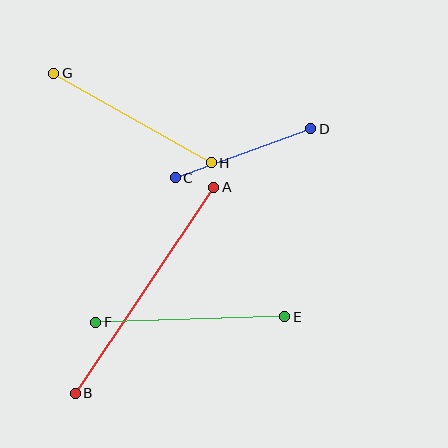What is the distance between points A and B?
The distance is approximately 248 pixels.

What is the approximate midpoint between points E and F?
The midpoint is at approximately (190, 319) pixels.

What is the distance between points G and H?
The distance is approximately 181 pixels.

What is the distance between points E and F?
The distance is approximately 189 pixels.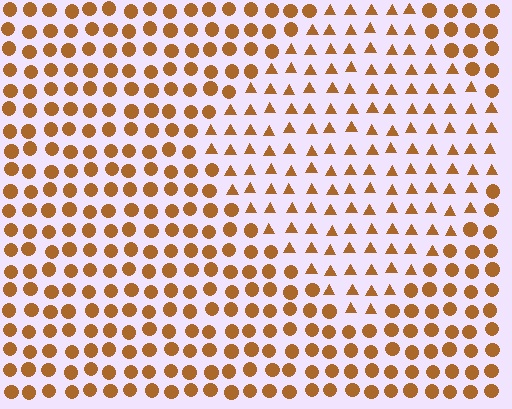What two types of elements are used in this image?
The image uses triangles inside the diamond region and circles outside it.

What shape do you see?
I see a diamond.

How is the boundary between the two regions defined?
The boundary is defined by a change in element shape: triangles inside vs. circles outside. All elements share the same color and spacing.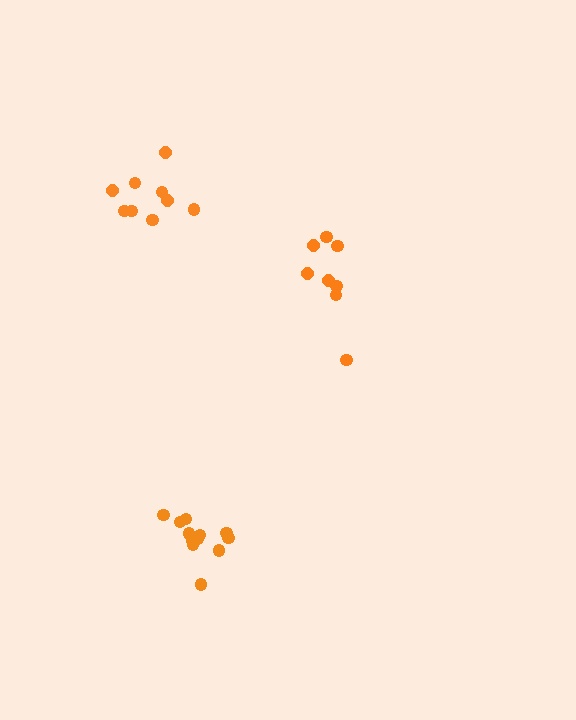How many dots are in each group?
Group 1: 9 dots, Group 2: 8 dots, Group 3: 12 dots (29 total).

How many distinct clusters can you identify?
There are 3 distinct clusters.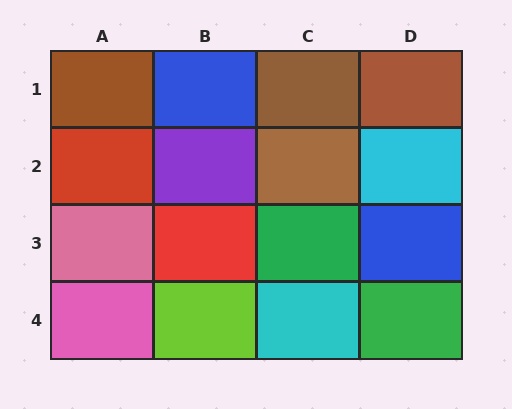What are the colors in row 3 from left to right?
Pink, red, green, blue.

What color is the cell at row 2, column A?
Red.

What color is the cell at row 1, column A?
Brown.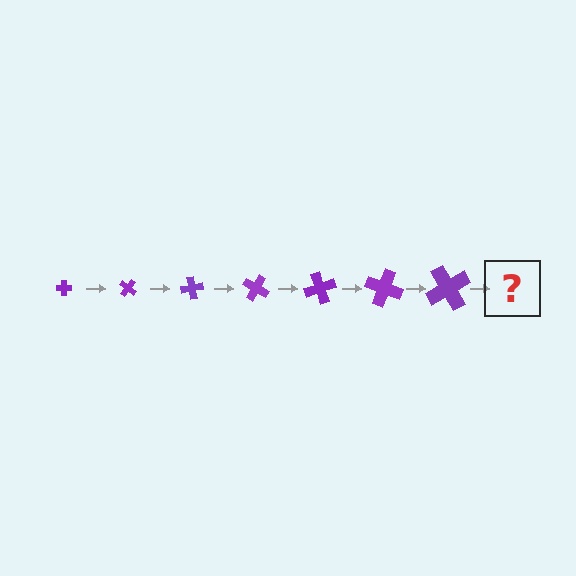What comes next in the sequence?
The next element should be a cross, larger than the previous one and rotated 280 degrees from the start.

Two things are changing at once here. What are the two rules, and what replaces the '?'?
The two rules are that the cross grows larger each step and it rotates 40 degrees each step. The '?' should be a cross, larger than the previous one and rotated 280 degrees from the start.